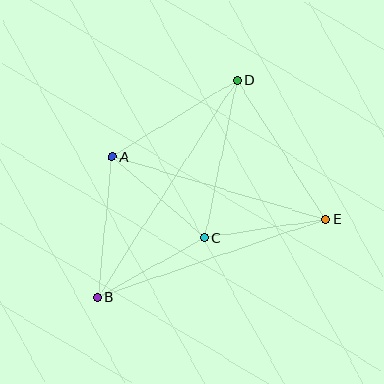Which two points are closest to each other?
Points B and C are closest to each other.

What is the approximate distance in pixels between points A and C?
The distance between A and C is approximately 123 pixels.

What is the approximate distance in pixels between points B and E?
The distance between B and E is approximately 241 pixels.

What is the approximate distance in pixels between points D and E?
The distance between D and E is approximately 165 pixels.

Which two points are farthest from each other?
Points B and D are farthest from each other.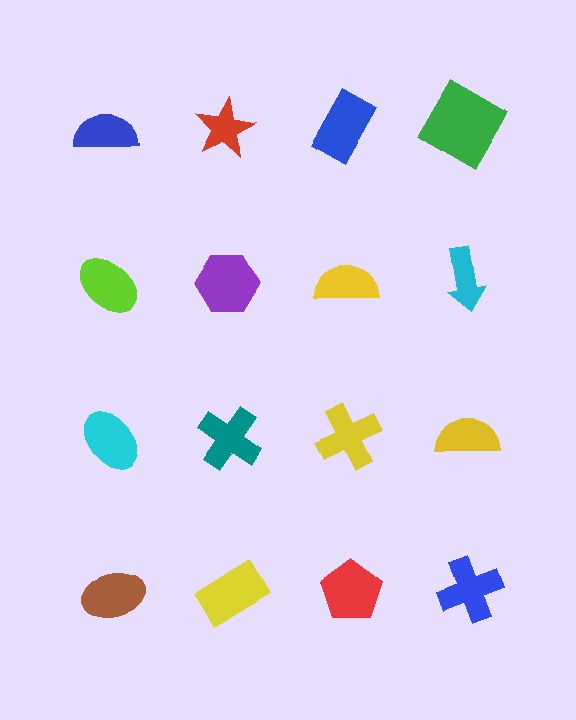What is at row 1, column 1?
A blue semicircle.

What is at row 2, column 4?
A cyan arrow.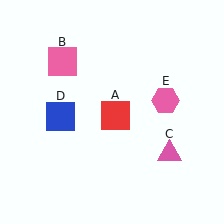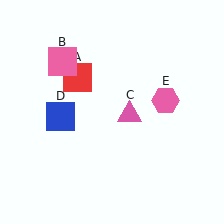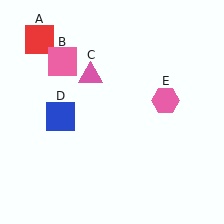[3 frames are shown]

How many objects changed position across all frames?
2 objects changed position: red square (object A), pink triangle (object C).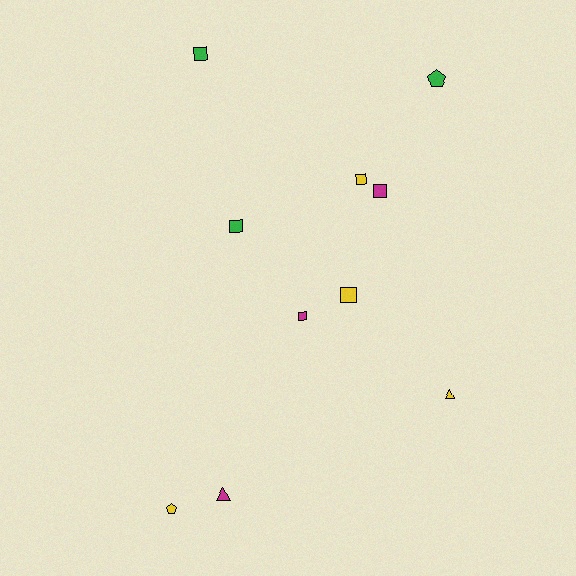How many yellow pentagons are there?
There is 1 yellow pentagon.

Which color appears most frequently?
Yellow, with 4 objects.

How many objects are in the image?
There are 10 objects.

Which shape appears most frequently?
Square, with 6 objects.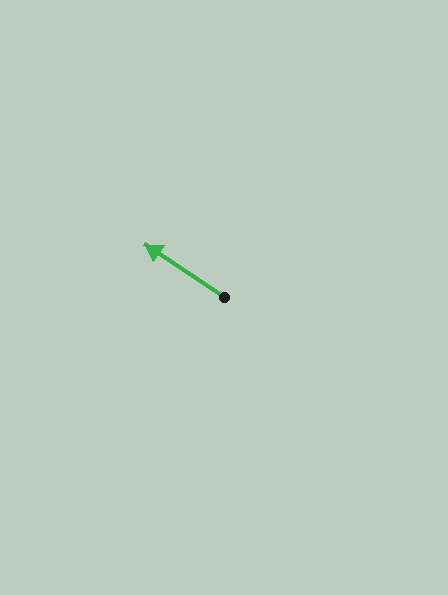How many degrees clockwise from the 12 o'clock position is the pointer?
Approximately 304 degrees.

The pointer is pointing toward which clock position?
Roughly 10 o'clock.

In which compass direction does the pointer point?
Northwest.